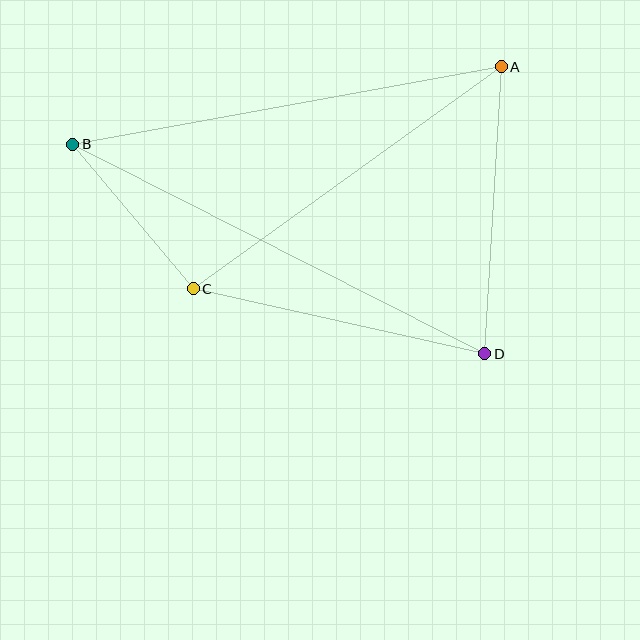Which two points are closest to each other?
Points B and C are closest to each other.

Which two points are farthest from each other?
Points B and D are farthest from each other.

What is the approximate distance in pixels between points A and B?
The distance between A and B is approximately 435 pixels.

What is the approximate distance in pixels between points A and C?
The distance between A and C is approximately 380 pixels.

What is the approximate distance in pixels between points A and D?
The distance between A and D is approximately 288 pixels.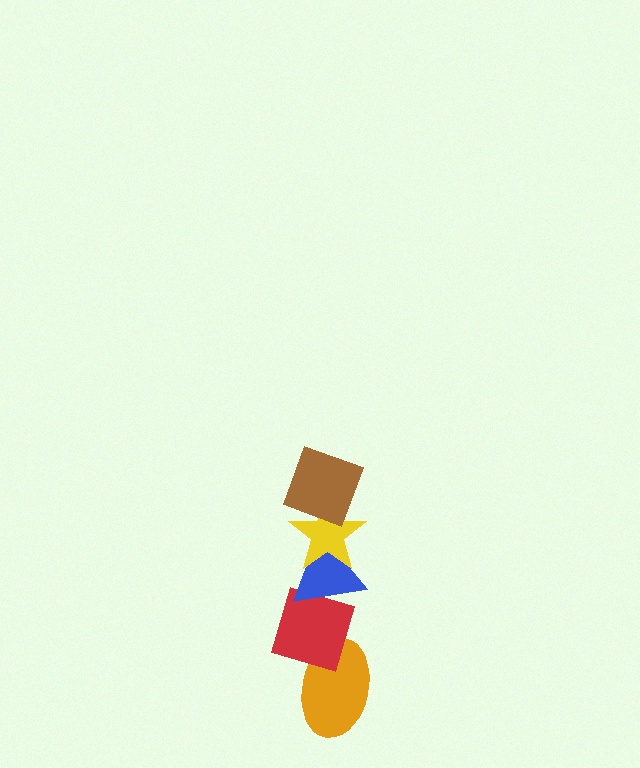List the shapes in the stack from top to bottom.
From top to bottom: the brown diamond, the yellow star, the blue triangle, the red diamond, the orange ellipse.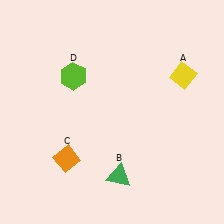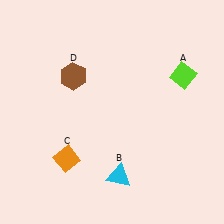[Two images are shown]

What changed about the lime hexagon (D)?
In Image 1, D is lime. In Image 2, it changed to brown.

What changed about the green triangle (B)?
In Image 1, B is green. In Image 2, it changed to cyan.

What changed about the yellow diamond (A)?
In Image 1, A is yellow. In Image 2, it changed to lime.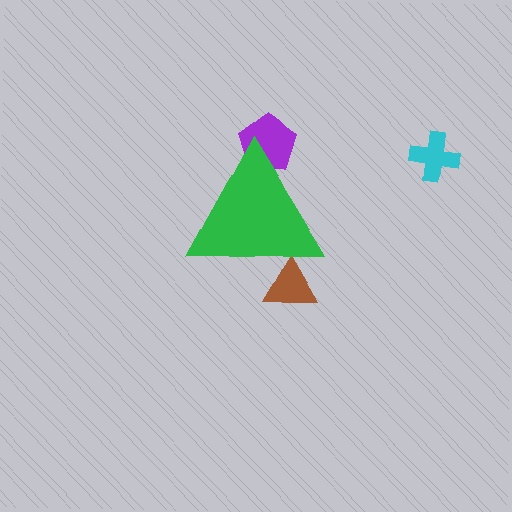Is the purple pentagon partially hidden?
Yes, the purple pentagon is partially hidden behind the green triangle.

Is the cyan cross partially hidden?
No, the cyan cross is fully visible.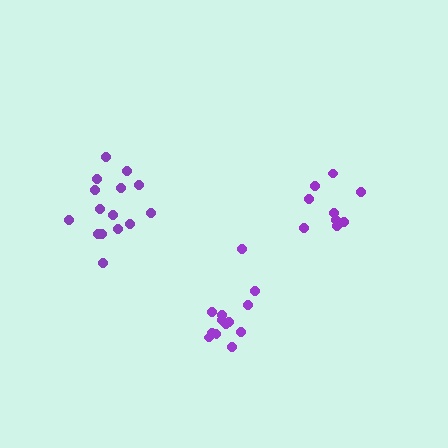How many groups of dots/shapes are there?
There are 3 groups.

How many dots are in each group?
Group 1: 15 dots, Group 2: 13 dots, Group 3: 9 dots (37 total).